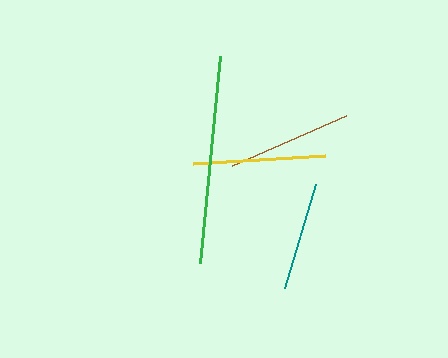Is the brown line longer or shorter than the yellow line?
The yellow line is longer than the brown line.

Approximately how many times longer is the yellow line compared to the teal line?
The yellow line is approximately 1.2 times the length of the teal line.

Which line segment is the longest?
The green line is the longest at approximately 208 pixels.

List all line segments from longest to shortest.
From longest to shortest: green, yellow, brown, teal.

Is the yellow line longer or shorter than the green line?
The green line is longer than the yellow line.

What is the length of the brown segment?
The brown segment is approximately 125 pixels long.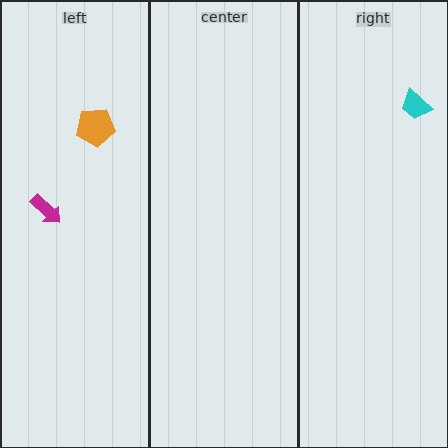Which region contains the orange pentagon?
The left region.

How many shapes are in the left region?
2.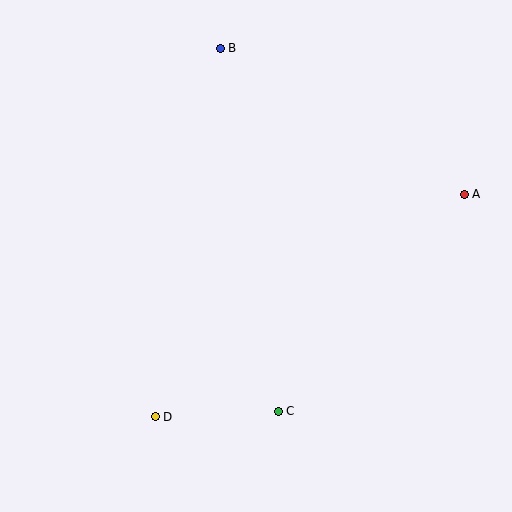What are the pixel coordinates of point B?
Point B is at (220, 49).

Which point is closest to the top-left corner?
Point B is closest to the top-left corner.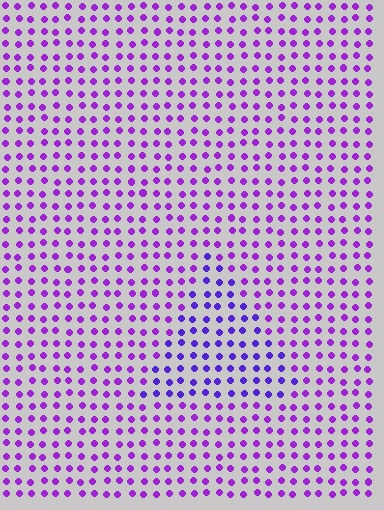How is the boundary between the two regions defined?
The boundary is defined purely by a slight shift in hue (about 26 degrees). Spacing, size, and orientation are identical on both sides.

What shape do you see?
I see a triangle.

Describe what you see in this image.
The image is filled with small purple elements in a uniform arrangement. A triangle-shaped region is visible where the elements are tinted to a slightly different hue, forming a subtle color boundary.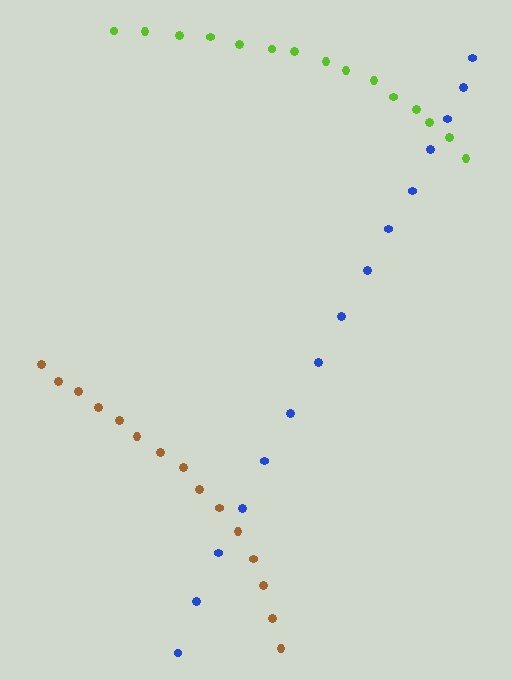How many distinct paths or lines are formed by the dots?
There are 3 distinct paths.